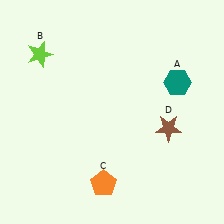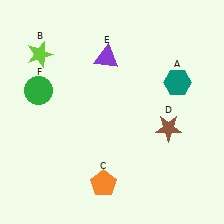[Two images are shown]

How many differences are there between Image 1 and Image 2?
There are 2 differences between the two images.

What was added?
A purple triangle (E), a green circle (F) were added in Image 2.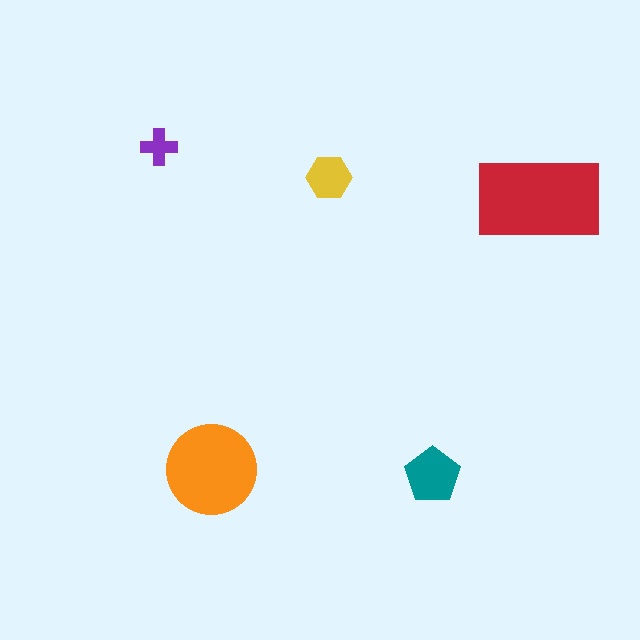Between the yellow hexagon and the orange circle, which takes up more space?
The orange circle.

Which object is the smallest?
The purple cross.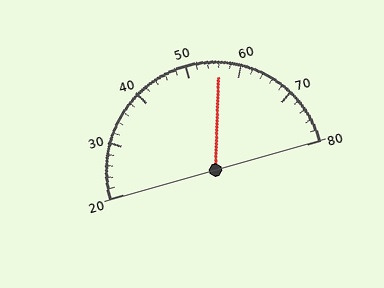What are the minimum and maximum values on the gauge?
The gauge ranges from 20 to 80.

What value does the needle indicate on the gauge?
The needle indicates approximately 56.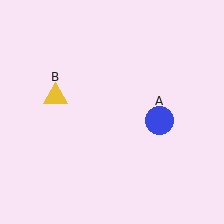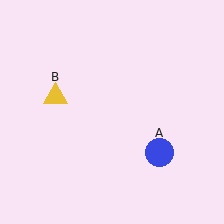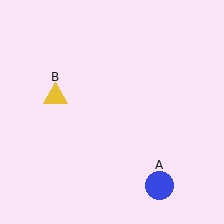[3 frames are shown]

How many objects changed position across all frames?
1 object changed position: blue circle (object A).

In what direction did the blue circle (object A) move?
The blue circle (object A) moved down.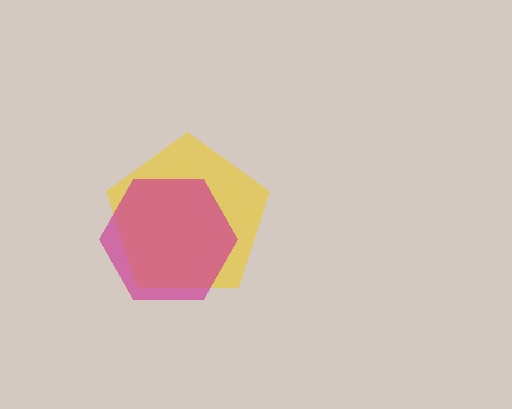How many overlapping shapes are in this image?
There are 2 overlapping shapes in the image.